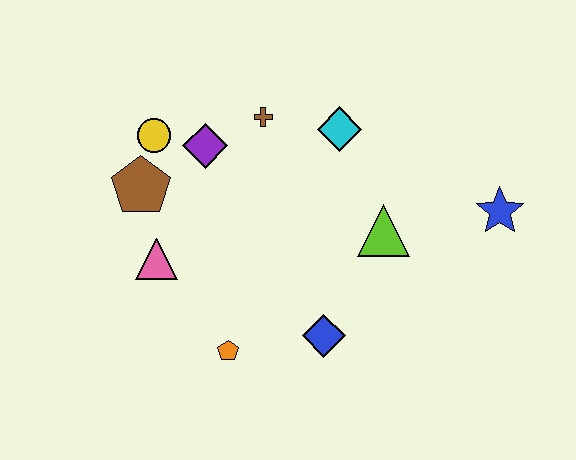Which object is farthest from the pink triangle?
The blue star is farthest from the pink triangle.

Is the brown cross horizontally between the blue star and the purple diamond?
Yes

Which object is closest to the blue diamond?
The orange pentagon is closest to the blue diamond.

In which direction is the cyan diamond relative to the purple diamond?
The cyan diamond is to the right of the purple diamond.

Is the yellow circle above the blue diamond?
Yes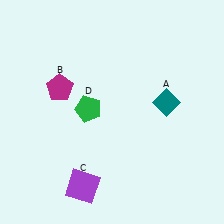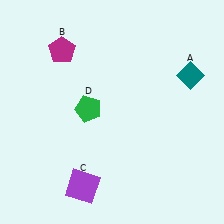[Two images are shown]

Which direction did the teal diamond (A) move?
The teal diamond (A) moved up.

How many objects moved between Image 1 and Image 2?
2 objects moved between the two images.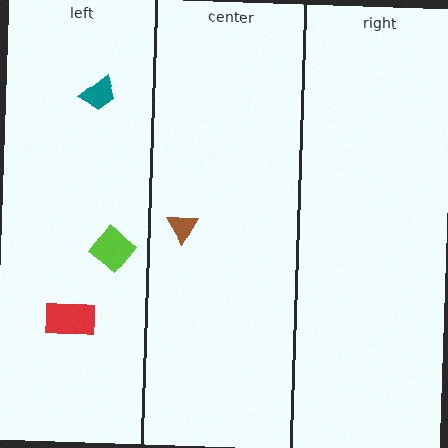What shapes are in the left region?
The red rectangle, the teal trapezoid, the lime diamond.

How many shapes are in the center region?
1.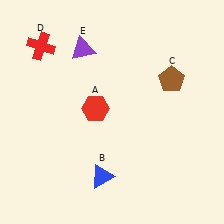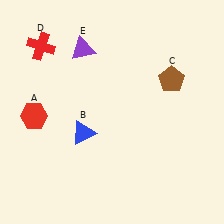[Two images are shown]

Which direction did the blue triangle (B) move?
The blue triangle (B) moved up.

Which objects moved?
The objects that moved are: the red hexagon (A), the blue triangle (B).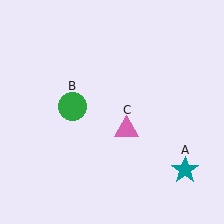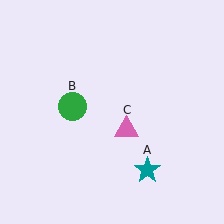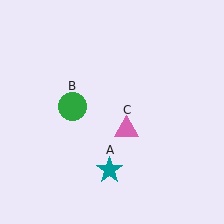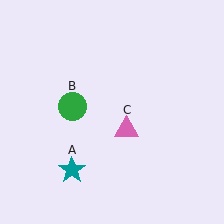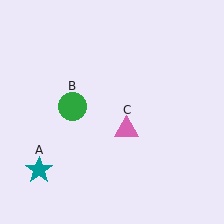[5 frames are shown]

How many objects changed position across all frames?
1 object changed position: teal star (object A).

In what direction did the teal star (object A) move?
The teal star (object A) moved left.